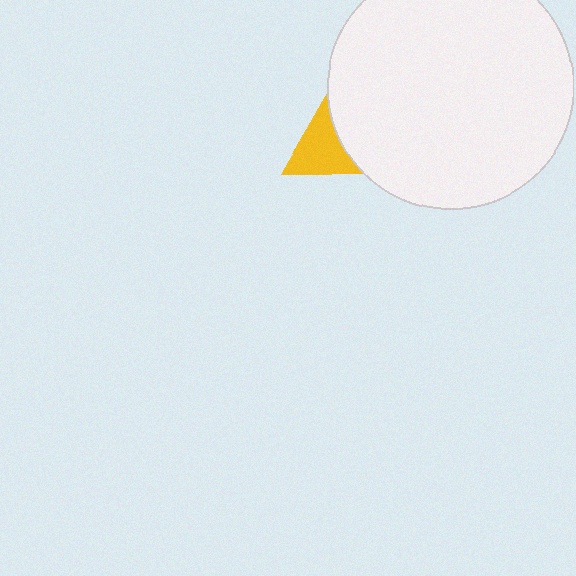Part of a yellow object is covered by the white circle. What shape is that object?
It is a triangle.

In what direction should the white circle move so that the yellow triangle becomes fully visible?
The white circle should move right. That is the shortest direction to clear the overlap and leave the yellow triangle fully visible.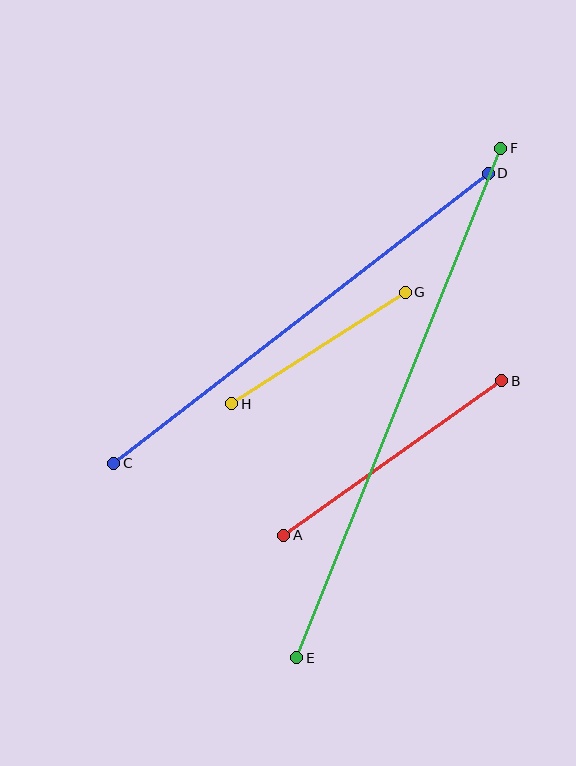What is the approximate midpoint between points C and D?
The midpoint is at approximately (301, 318) pixels.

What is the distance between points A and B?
The distance is approximately 267 pixels.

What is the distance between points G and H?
The distance is approximately 206 pixels.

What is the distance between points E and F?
The distance is approximately 549 pixels.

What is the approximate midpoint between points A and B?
The midpoint is at approximately (393, 458) pixels.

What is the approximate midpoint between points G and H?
The midpoint is at approximately (318, 348) pixels.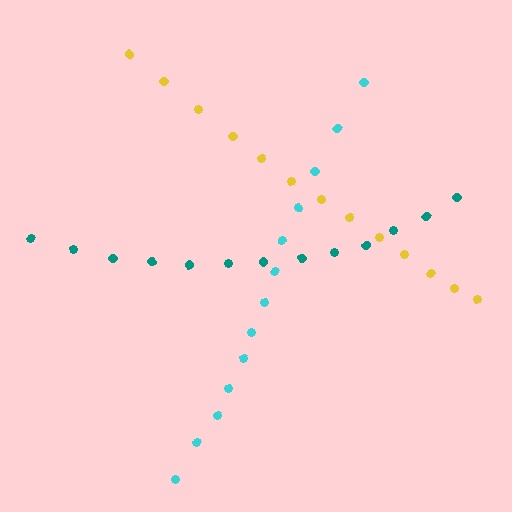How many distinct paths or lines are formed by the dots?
There are 3 distinct paths.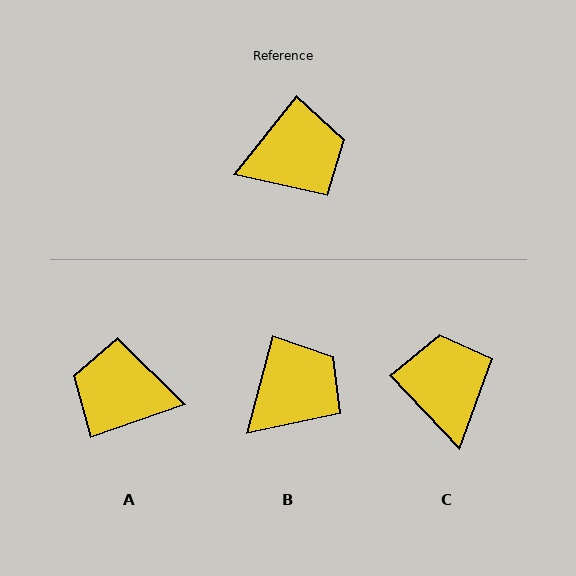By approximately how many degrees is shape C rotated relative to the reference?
Approximately 82 degrees counter-clockwise.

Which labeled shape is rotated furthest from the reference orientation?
A, about 148 degrees away.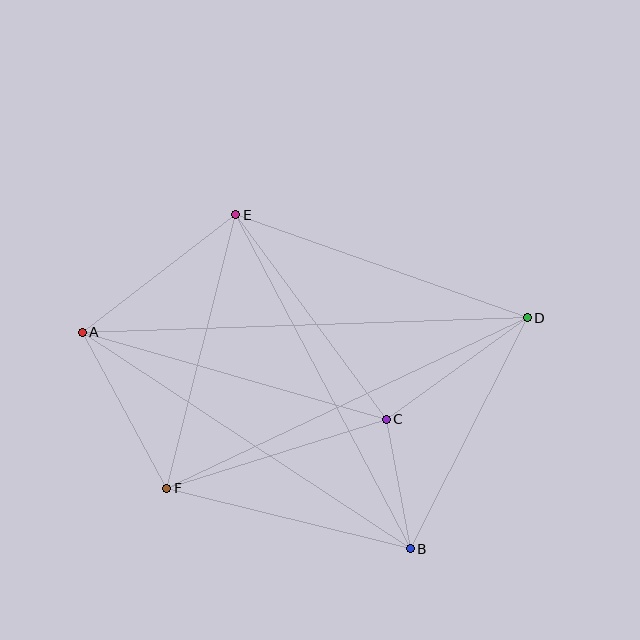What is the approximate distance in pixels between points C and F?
The distance between C and F is approximately 230 pixels.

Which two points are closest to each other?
Points B and C are closest to each other.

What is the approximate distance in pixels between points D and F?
The distance between D and F is approximately 399 pixels.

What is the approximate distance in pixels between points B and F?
The distance between B and F is approximately 251 pixels.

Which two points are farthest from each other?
Points A and D are farthest from each other.